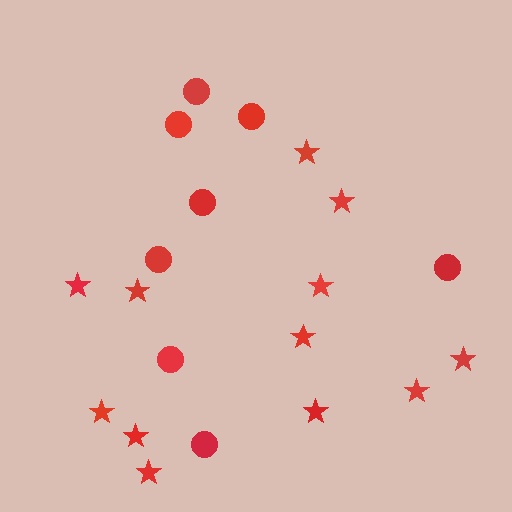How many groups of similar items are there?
There are 2 groups: one group of stars (12) and one group of circles (8).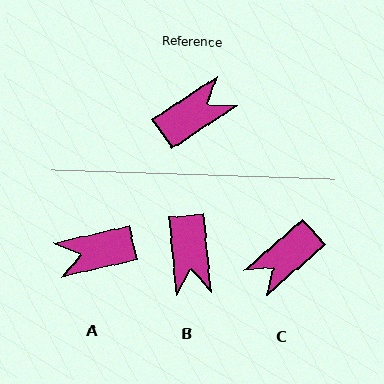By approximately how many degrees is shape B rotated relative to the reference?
Approximately 118 degrees clockwise.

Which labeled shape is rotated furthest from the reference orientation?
C, about 173 degrees away.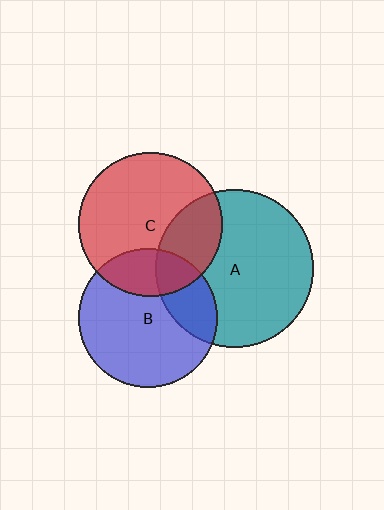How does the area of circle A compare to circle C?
Approximately 1.2 times.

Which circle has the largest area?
Circle A (teal).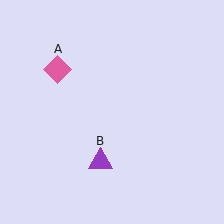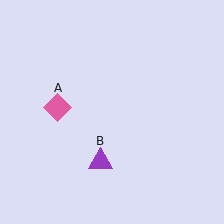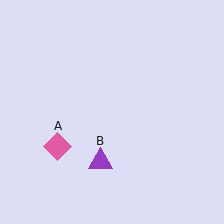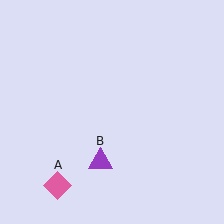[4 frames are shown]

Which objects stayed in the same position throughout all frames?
Purple triangle (object B) remained stationary.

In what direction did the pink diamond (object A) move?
The pink diamond (object A) moved down.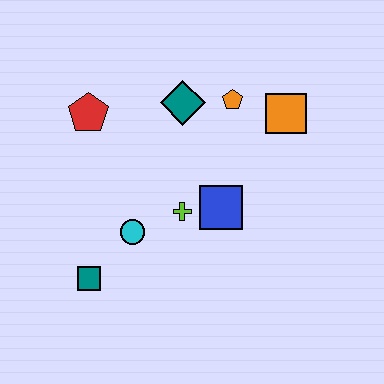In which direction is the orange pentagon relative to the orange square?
The orange pentagon is to the left of the orange square.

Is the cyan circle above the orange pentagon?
No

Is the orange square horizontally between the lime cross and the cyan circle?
No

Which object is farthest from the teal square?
The orange square is farthest from the teal square.